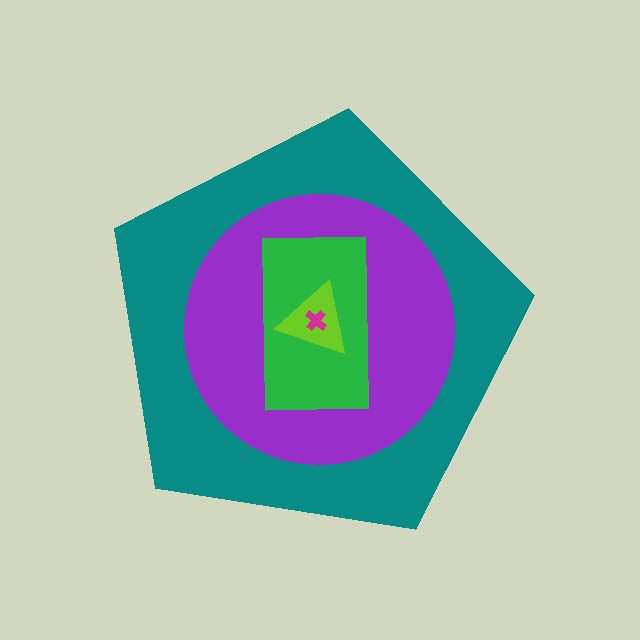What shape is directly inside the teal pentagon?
The purple circle.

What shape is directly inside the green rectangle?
The lime triangle.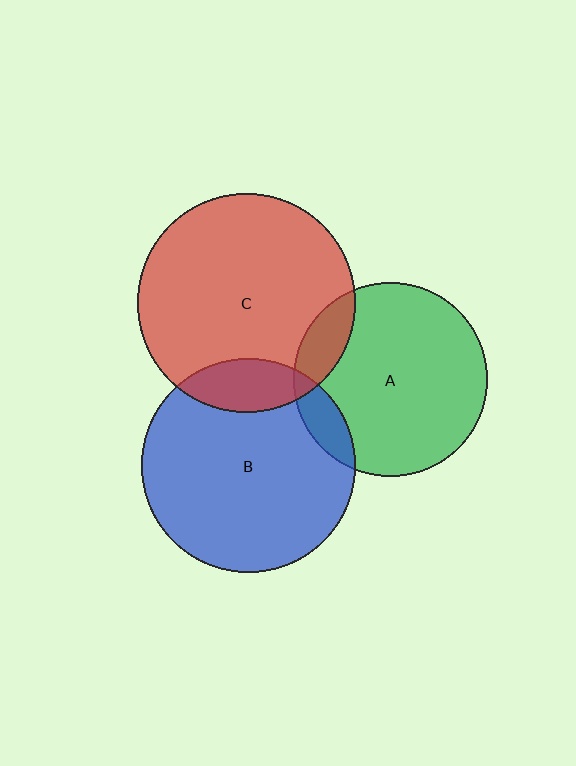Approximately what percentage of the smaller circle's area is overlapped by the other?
Approximately 15%.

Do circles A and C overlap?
Yes.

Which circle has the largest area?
Circle C (red).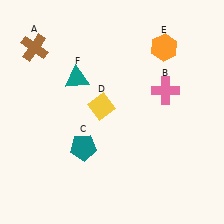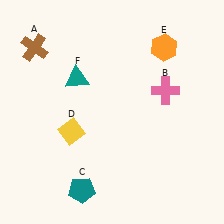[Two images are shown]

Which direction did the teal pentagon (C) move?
The teal pentagon (C) moved down.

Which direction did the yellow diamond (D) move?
The yellow diamond (D) moved left.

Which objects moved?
The objects that moved are: the teal pentagon (C), the yellow diamond (D).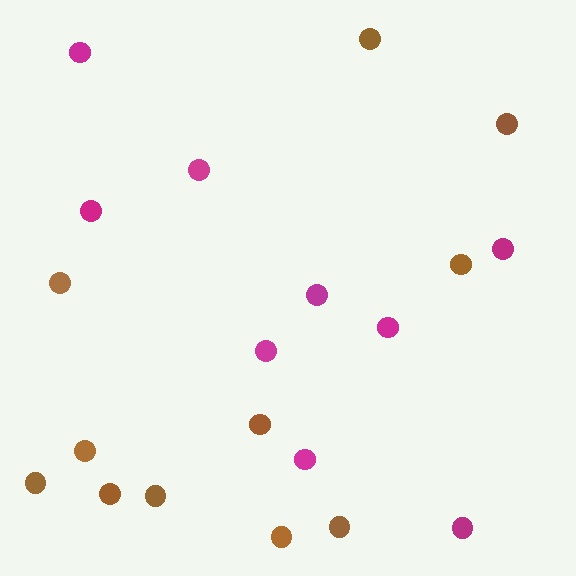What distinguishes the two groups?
There are 2 groups: one group of brown circles (11) and one group of magenta circles (9).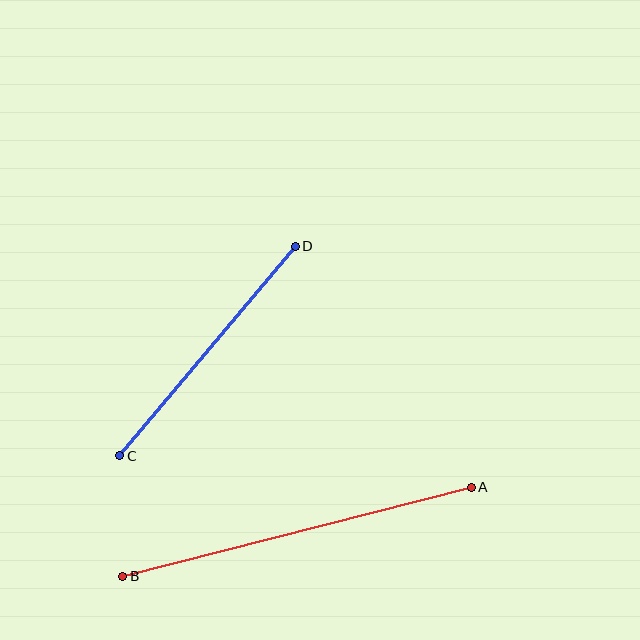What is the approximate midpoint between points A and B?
The midpoint is at approximately (297, 532) pixels.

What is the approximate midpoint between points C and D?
The midpoint is at approximately (208, 351) pixels.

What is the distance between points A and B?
The distance is approximately 360 pixels.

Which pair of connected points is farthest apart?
Points A and B are farthest apart.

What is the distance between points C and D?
The distance is approximately 273 pixels.